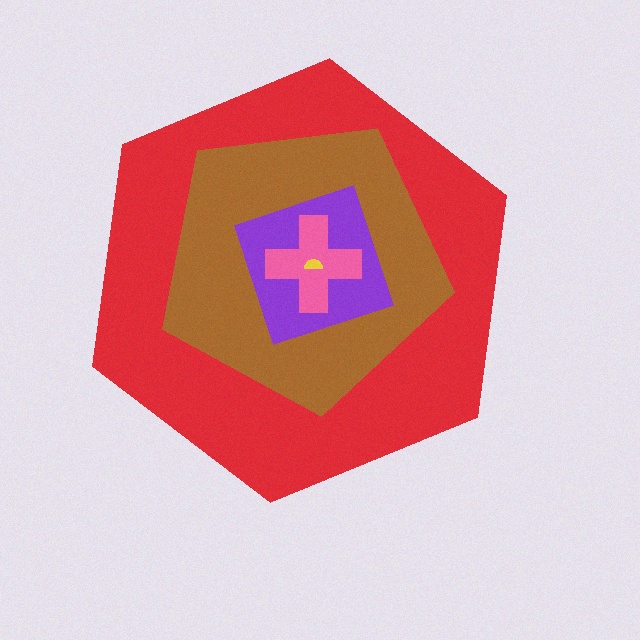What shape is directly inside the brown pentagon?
The purple square.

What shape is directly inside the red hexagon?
The brown pentagon.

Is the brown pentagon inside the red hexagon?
Yes.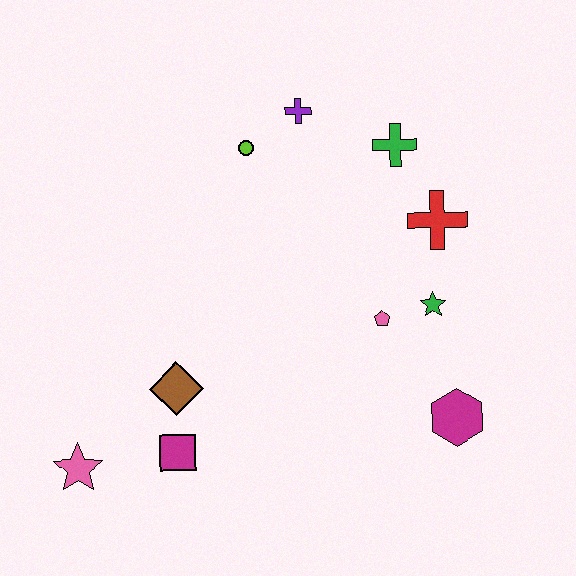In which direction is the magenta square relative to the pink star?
The magenta square is to the right of the pink star.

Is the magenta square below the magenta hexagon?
Yes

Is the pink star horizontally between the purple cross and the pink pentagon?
No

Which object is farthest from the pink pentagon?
The pink star is farthest from the pink pentagon.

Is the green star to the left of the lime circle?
No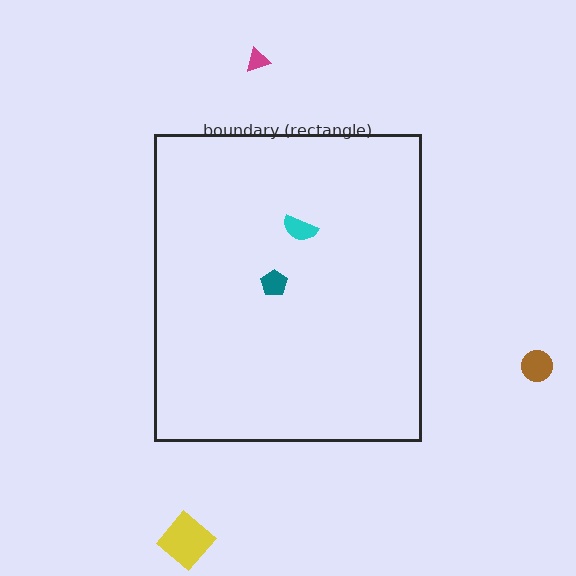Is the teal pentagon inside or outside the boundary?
Inside.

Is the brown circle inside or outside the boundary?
Outside.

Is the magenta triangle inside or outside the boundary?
Outside.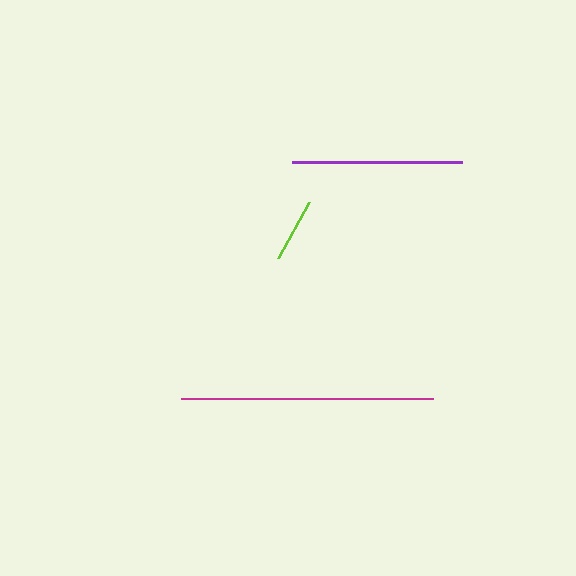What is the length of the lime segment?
The lime segment is approximately 64 pixels long.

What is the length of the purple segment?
The purple segment is approximately 170 pixels long.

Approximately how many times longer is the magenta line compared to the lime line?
The magenta line is approximately 3.9 times the length of the lime line.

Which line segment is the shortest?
The lime line is the shortest at approximately 64 pixels.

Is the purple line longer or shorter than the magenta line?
The magenta line is longer than the purple line.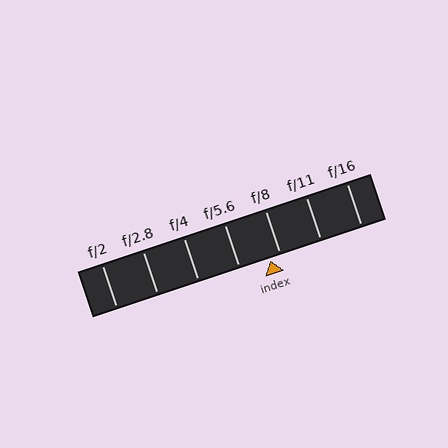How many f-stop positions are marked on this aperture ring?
There are 7 f-stop positions marked.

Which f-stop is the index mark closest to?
The index mark is closest to f/8.